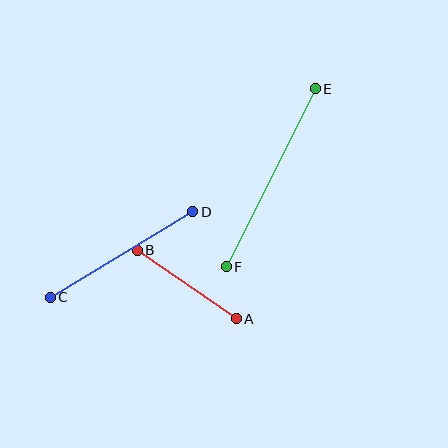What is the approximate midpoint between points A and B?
The midpoint is at approximately (187, 285) pixels.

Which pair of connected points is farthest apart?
Points E and F are farthest apart.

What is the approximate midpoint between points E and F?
The midpoint is at approximately (271, 178) pixels.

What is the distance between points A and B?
The distance is approximately 120 pixels.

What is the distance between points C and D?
The distance is approximately 166 pixels.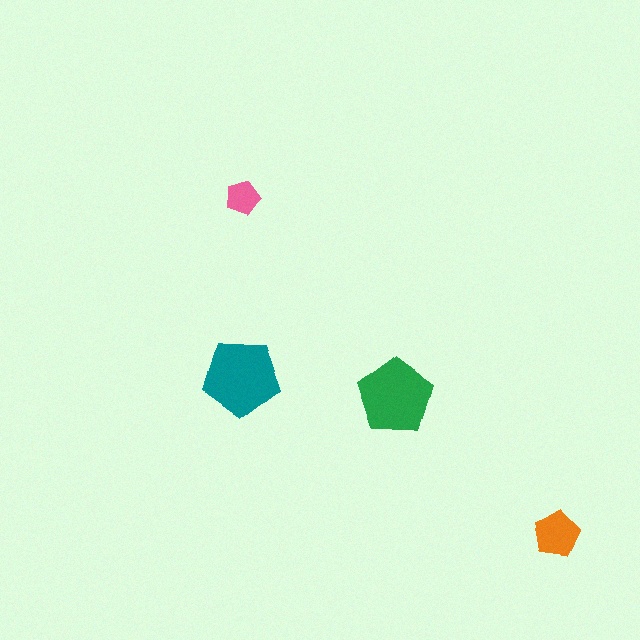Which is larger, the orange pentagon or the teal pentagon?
The teal one.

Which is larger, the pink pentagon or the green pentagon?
The green one.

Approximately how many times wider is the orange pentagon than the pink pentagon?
About 1.5 times wider.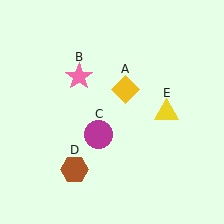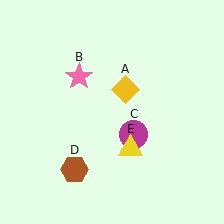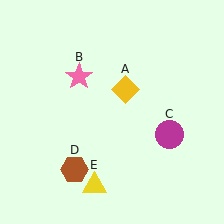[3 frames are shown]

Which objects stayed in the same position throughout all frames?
Yellow diamond (object A) and pink star (object B) and brown hexagon (object D) remained stationary.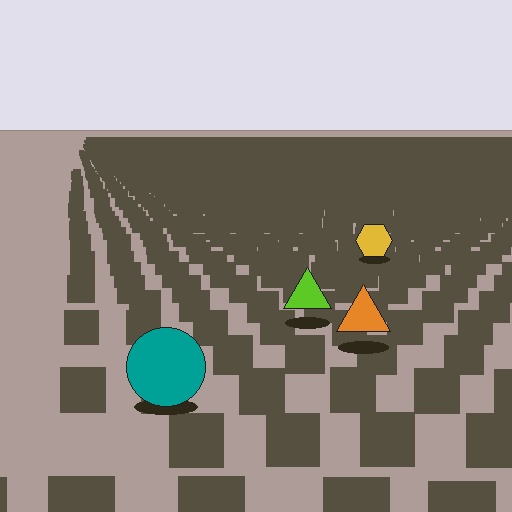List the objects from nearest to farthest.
From nearest to farthest: the teal circle, the orange triangle, the lime triangle, the yellow hexagon.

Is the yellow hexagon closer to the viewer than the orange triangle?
No. The orange triangle is closer — you can tell from the texture gradient: the ground texture is coarser near it.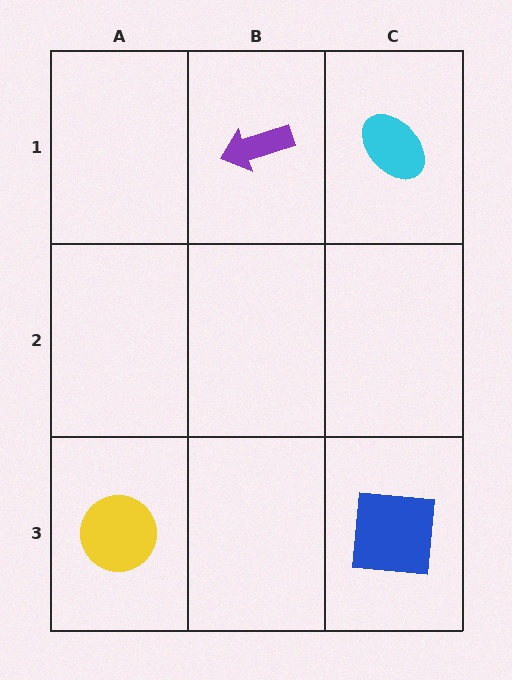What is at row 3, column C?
A blue square.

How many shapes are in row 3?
2 shapes.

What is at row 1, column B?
A purple arrow.